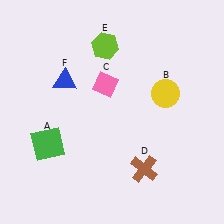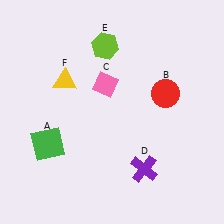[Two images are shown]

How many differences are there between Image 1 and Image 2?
There are 3 differences between the two images.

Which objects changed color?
B changed from yellow to red. D changed from brown to purple. F changed from blue to yellow.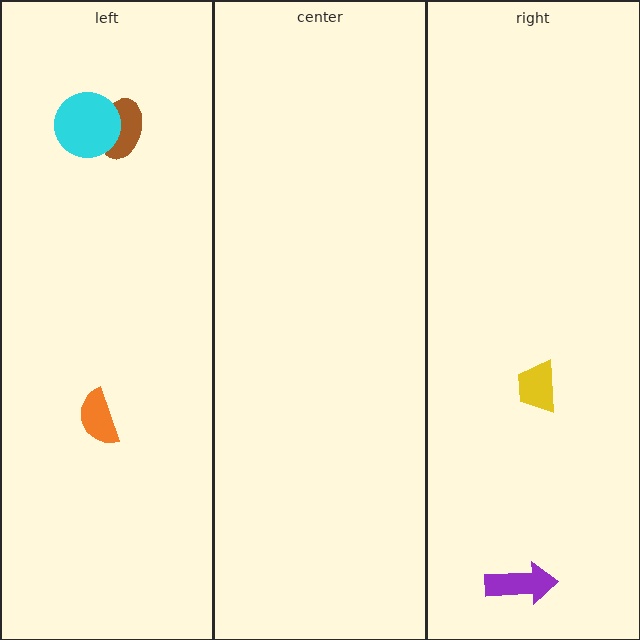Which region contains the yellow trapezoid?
The right region.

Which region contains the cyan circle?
The left region.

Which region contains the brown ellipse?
The left region.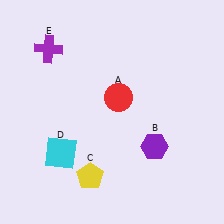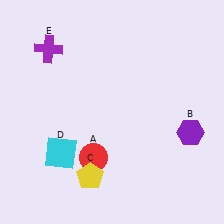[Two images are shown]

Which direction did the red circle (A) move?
The red circle (A) moved down.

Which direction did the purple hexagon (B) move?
The purple hexagon (B) moved right.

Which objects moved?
The objects that moved are: the red circle (A), the purple hexagon (B).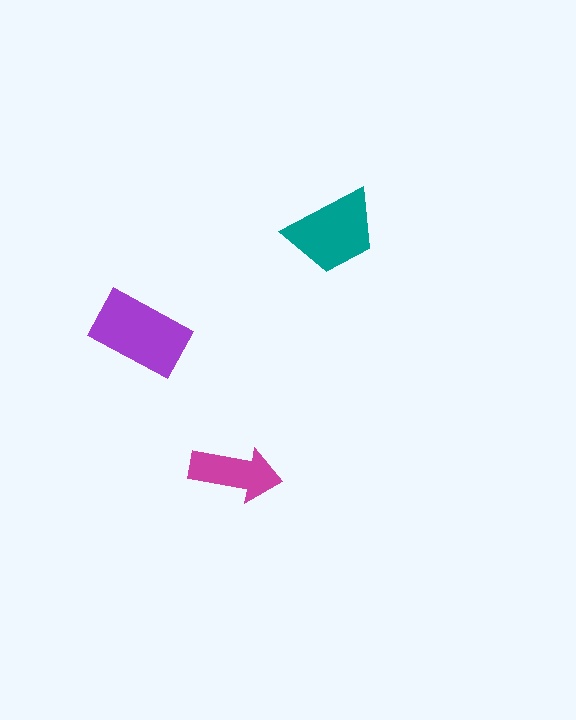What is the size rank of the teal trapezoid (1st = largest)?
2nd.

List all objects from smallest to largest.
The magenta arrow, the teal trapezoid, the purple rectangle.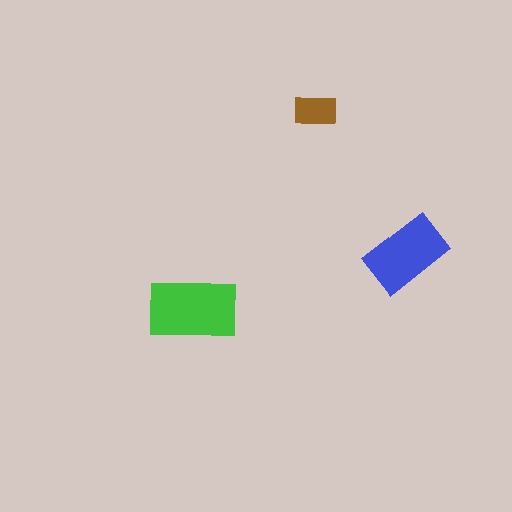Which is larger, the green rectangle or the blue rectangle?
The green one.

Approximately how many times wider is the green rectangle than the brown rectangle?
About 2 times wider.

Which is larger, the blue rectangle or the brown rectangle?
The blue one.